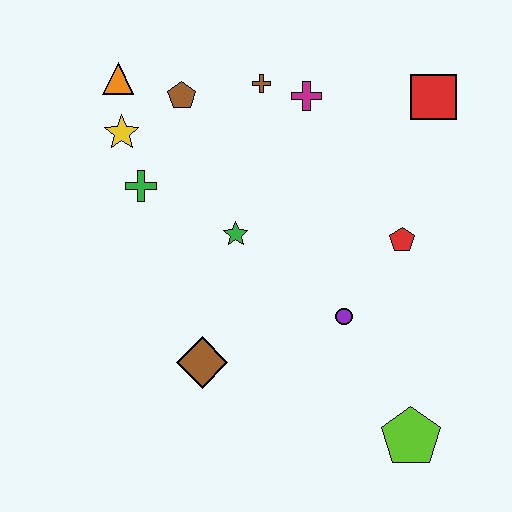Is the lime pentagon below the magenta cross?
Yes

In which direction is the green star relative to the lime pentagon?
The green star is above the lime pentagon.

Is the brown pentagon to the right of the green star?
No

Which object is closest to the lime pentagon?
The purple circle is closest to the lime pentagon.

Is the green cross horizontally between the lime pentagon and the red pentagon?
No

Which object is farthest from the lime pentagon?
The orange triangle is farthest from the lime pentagon.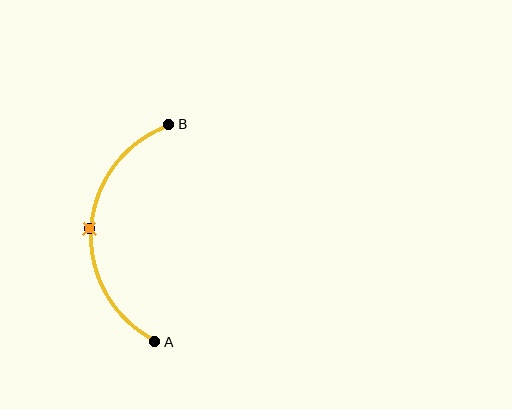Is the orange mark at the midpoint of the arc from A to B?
Yes. The orange mark lies on the arc at equal arc-length from both A and B — it is the arc midpoint.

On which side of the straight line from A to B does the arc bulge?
The arc bulges to the left of the straight line connecting A and B.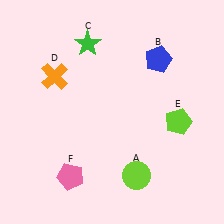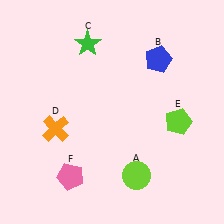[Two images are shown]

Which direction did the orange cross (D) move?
The orange cross (D) moved down.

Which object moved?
The orange cross (D) moved down.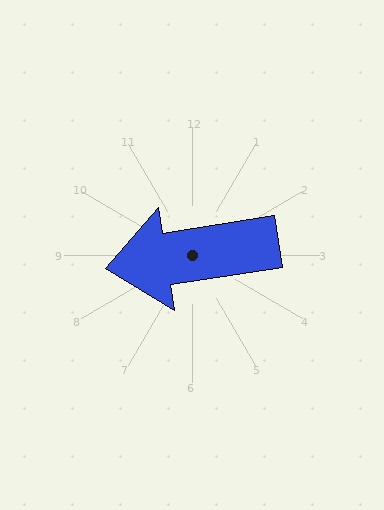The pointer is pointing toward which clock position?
Roughly 9 o'clock.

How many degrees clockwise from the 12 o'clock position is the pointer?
Approximately 261 degrees.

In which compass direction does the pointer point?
West.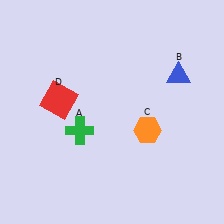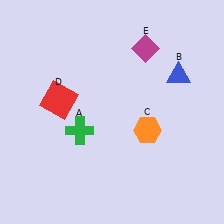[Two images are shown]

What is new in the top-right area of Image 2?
A magenta diamond (E) was added in the top-right area of Image 2.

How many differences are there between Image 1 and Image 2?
There is 1 difference between the two images.